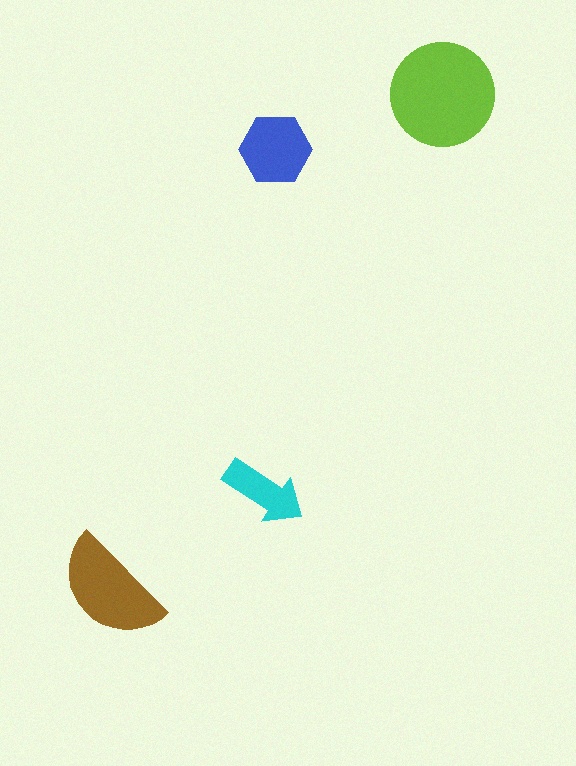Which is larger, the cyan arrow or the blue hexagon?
The blue hexagon.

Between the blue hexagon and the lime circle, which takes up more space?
The lime circle.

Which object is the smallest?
The cyan arrow.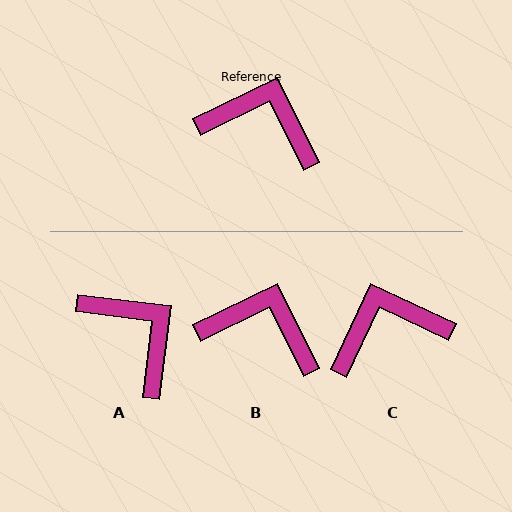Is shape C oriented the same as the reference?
No, it is off by about 39 degrees.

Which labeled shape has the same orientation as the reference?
B.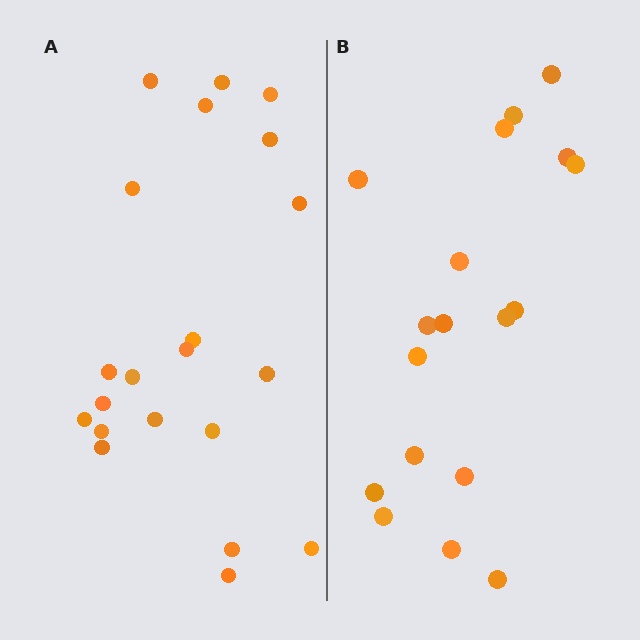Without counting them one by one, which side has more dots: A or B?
Region A (the left region) has more dots.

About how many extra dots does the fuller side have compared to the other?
Region A has just a few more — roughly 2 or 3 more dots than region B.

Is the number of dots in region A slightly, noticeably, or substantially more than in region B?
Region A has only slightly more — the two regions are fairly close. The ratio is roughly 1.2 to 1.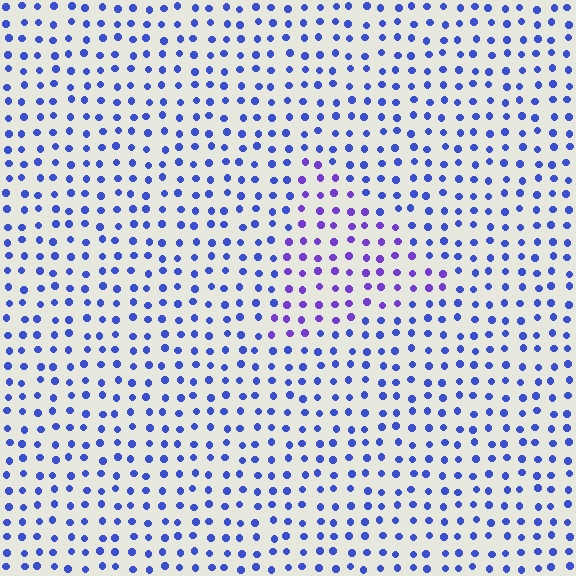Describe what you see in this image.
The image is filled with small blue elements in a uniform arrangement. A triangle-shaped region is visible where the elements are tinted to a slightly different hue, forming a subtle color boundary.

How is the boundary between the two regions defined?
The boundary is defined purely by a slight shift in hue (about 32 degrees). Spacing, size, and orientation are identical on both sides.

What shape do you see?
I see a triangle.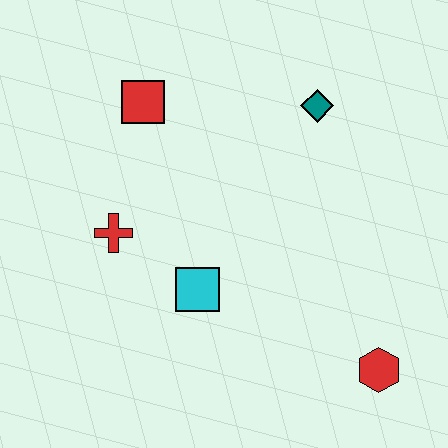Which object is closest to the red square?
The red cross is closest to the red square.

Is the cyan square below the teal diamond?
Yes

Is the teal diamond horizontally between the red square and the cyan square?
No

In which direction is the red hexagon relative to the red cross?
The red hexagon is to the right of the red cross.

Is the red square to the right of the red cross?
Yes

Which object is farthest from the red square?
The red hexagon is farthest from the red square.